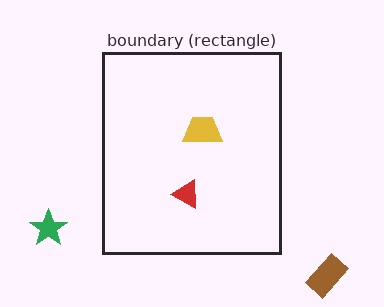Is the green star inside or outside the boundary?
Outside.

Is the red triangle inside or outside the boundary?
Inside.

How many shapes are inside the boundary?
2 inside, 2 outside.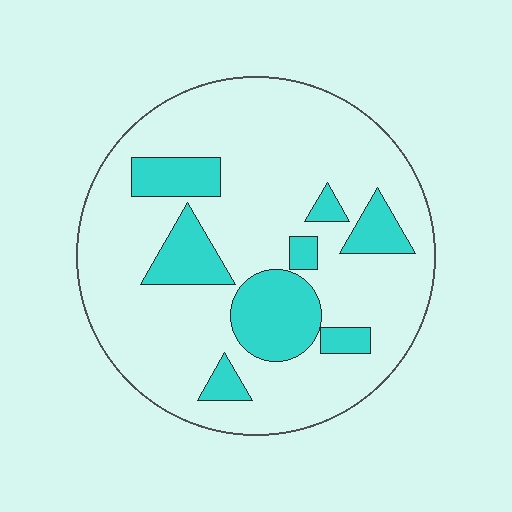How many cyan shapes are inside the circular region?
8.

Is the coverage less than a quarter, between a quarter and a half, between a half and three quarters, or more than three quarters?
Less than a quarter.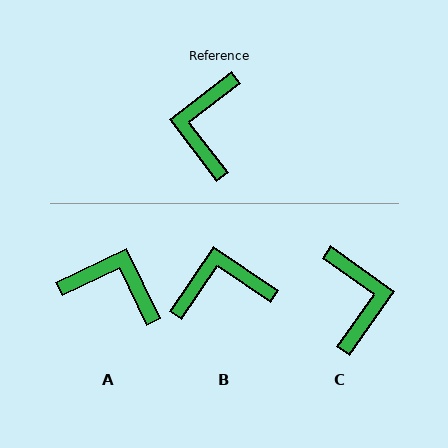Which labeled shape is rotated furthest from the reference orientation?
C, about 163 degrees away.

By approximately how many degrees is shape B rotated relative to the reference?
Approximately 72 degrees clockwise.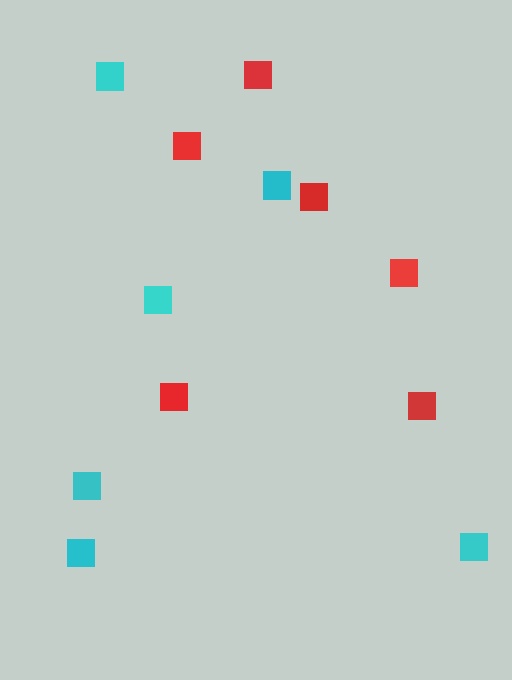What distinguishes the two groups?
There are 2 groups: one group of red squares (6) and one group of cyan squares (6).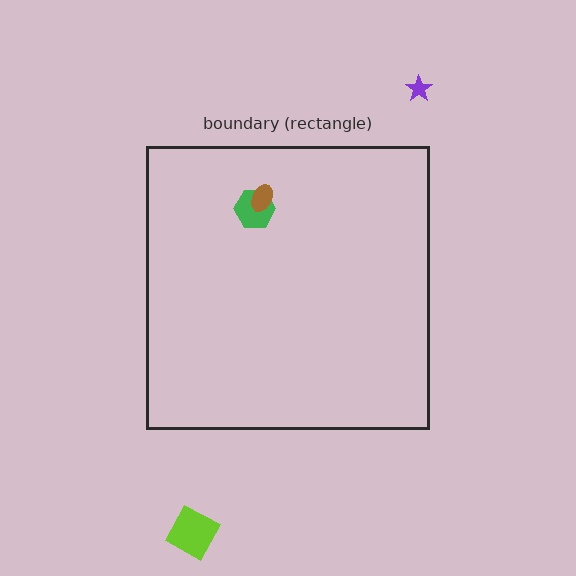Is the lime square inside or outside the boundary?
Outside.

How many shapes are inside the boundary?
2 inside, 2 outside.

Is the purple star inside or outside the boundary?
Outside.